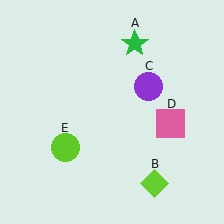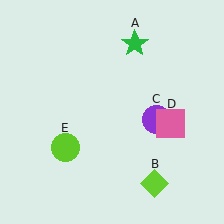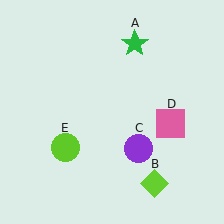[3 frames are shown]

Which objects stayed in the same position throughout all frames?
Green star (object A) and lime diamond (object B) and pink square (object D) and lime circle (object E) remained stationary.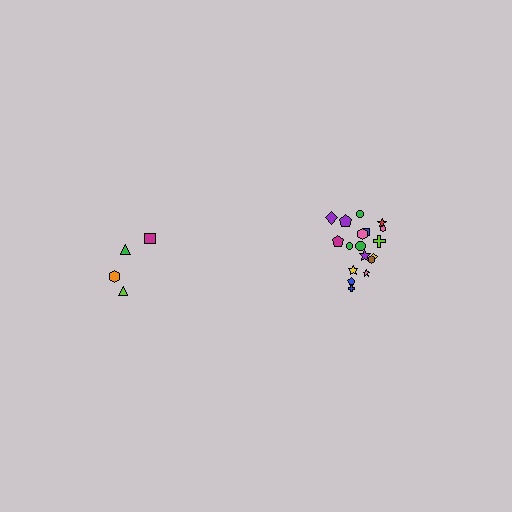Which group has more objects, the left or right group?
The right group.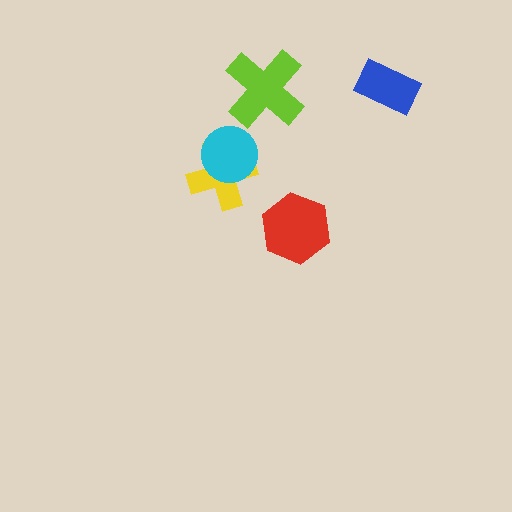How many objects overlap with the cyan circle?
1 object overlaps with the cyan circle.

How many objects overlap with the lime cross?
0 objects overlap with the lime cross.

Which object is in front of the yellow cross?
The cyan circle is in front of the yellow cross.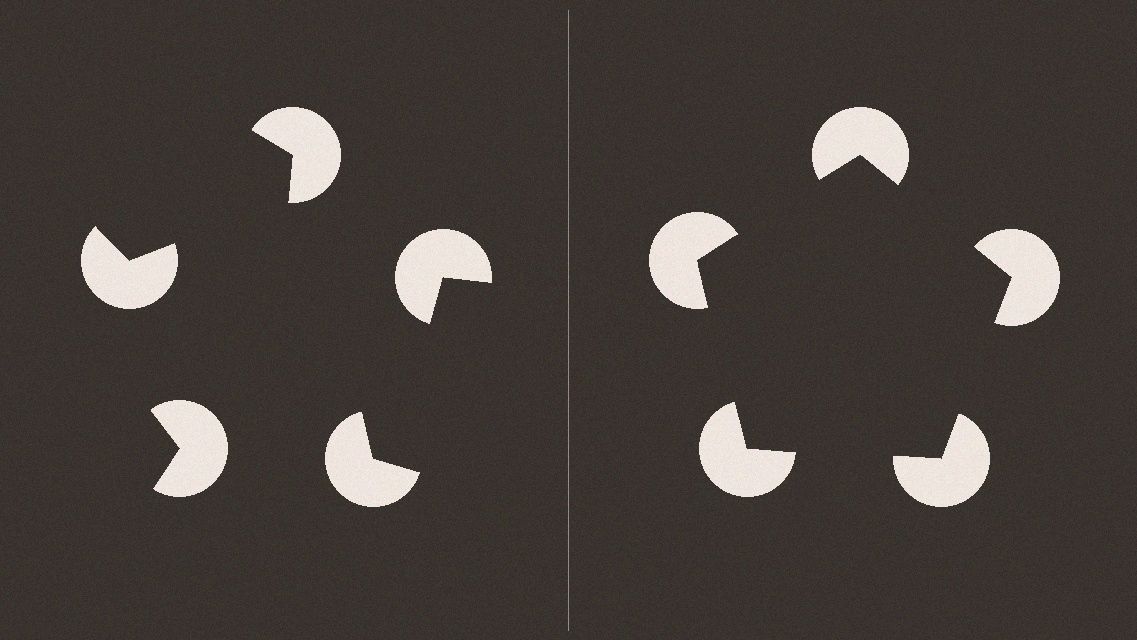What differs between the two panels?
The pac-man discs are positioned identically on both sides; only the wedge orientations differ. On the right they align to a pentagon; on the left they are misaligned.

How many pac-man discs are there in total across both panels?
10 — 5 on each side.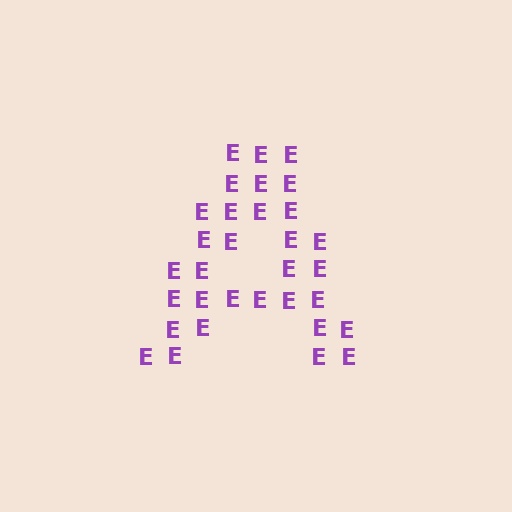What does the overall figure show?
The overall figure shows the letter A.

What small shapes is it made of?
It is made of small letter E's.